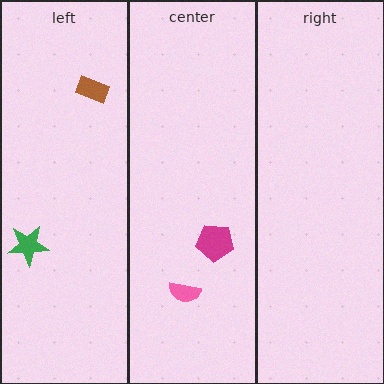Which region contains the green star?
The left region.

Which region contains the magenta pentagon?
The center region.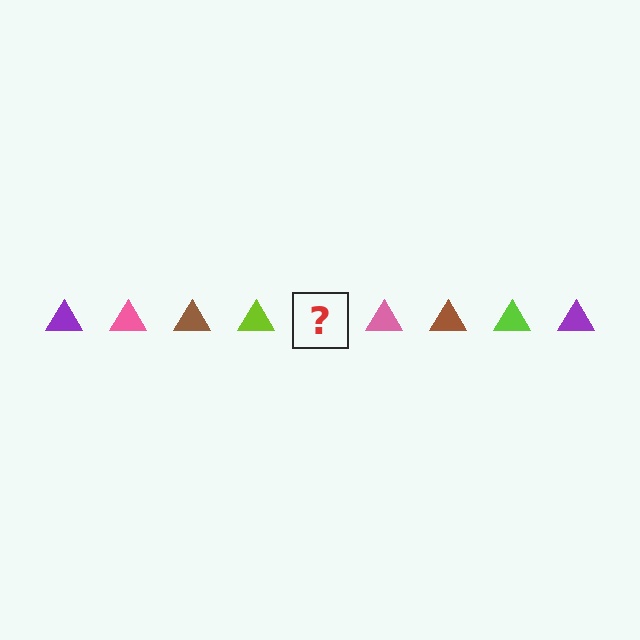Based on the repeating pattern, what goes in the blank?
The blank should be a purple triangle.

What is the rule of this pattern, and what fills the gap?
The rule is that the pattern cycles through purple, pink, brown, lime triangles. The gap should be filled with a purple triangle.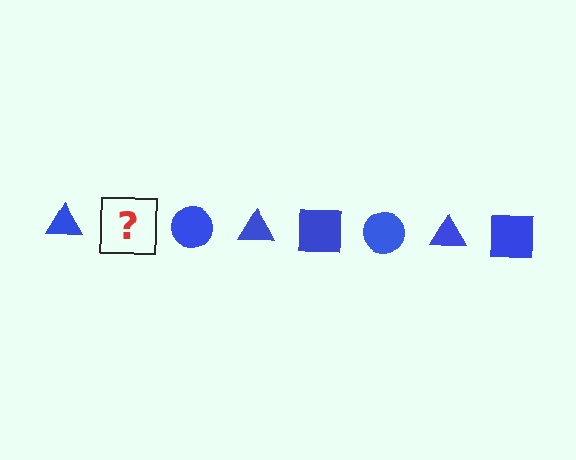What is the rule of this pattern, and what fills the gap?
The rule is that the pattern cycles through triangle, square, circle shapes in blue. The gap should be filled with a blue square.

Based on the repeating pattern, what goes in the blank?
The blank should be a blue square.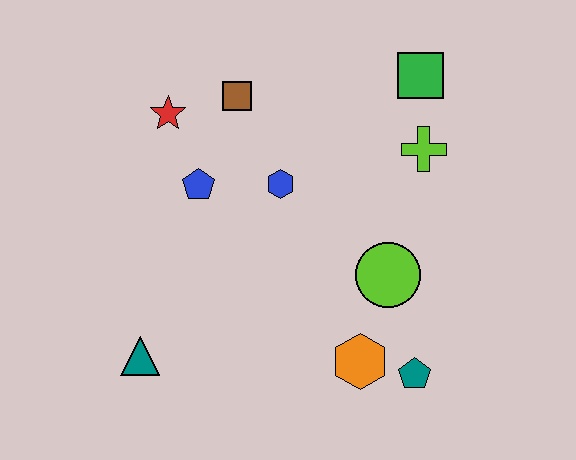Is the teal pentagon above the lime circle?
No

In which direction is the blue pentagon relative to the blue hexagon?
The blue pentagon is to the left of the blue hexagon.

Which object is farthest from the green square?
The teal triangle is farthest from the green square.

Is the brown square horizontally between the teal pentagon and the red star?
Yes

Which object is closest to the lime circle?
The orange hexagon is closest to the lime circle.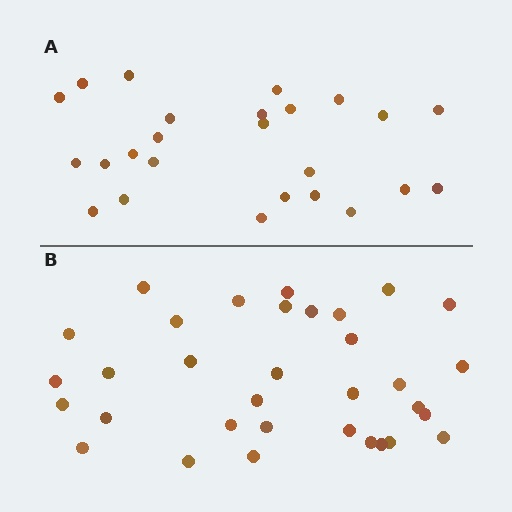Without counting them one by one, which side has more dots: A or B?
Region B (the bottom region) has more dots.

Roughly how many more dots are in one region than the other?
Region B has roughly 8 or so more dots than region A.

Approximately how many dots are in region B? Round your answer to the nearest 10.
About 30 dots. (The exact count is 33, which rounds to 30.)